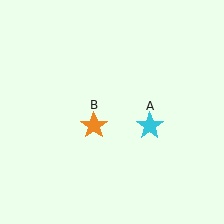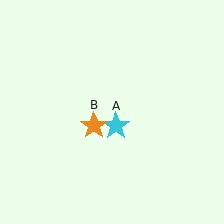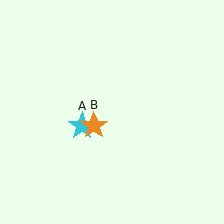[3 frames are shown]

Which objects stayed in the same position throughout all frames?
Orange star (object B) remained stationary.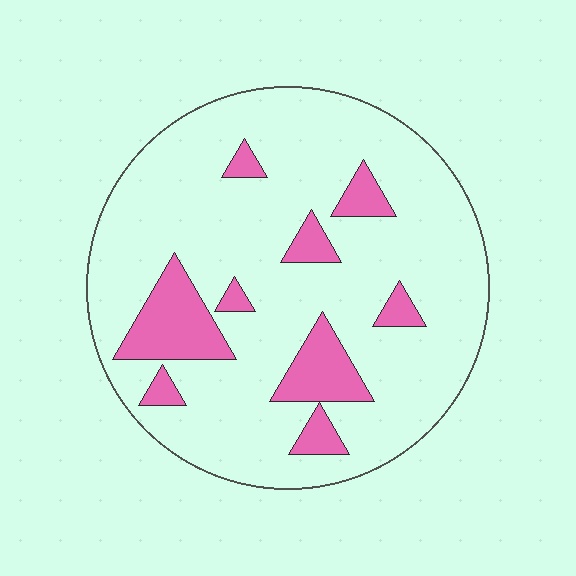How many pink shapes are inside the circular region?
9.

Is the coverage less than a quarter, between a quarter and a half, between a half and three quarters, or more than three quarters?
Less than a quarter.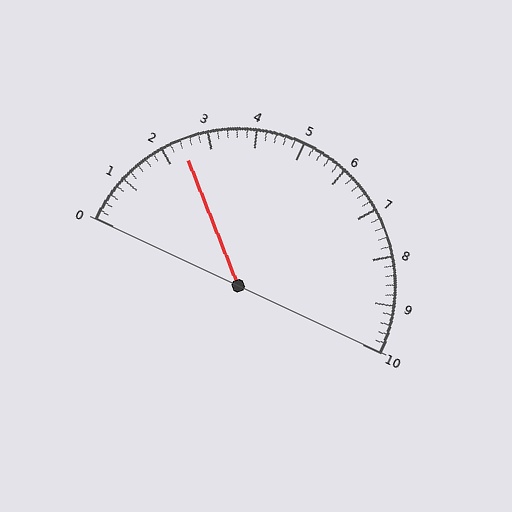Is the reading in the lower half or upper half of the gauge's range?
The reading is in the lower half of the range (0 to 10).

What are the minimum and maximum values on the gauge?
The gauge ranges from 0 to 10.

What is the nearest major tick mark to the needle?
The nearest major tick mark is 2.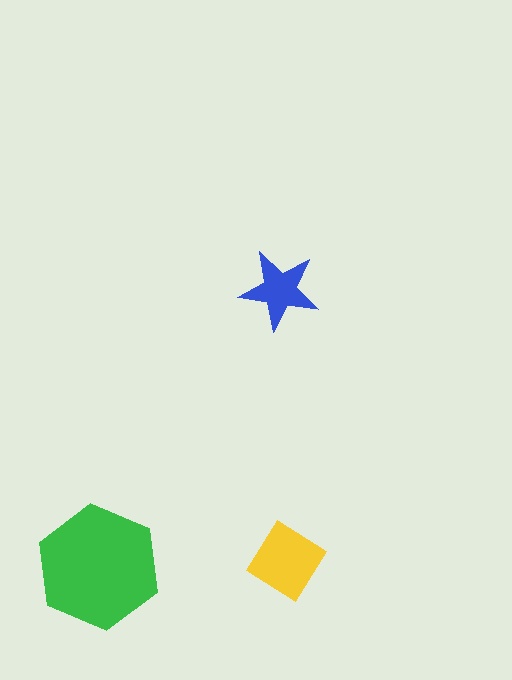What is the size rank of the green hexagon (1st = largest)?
1st.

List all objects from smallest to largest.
The blue star, the yellow diamond, the green hexagon.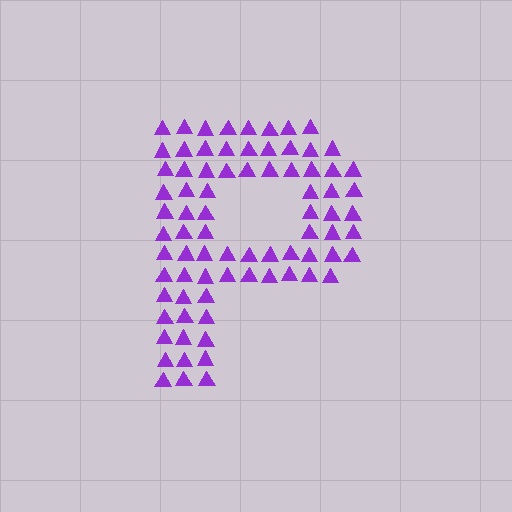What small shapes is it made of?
It is made of small triangles.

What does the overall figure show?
The overall figure shows the letter P.